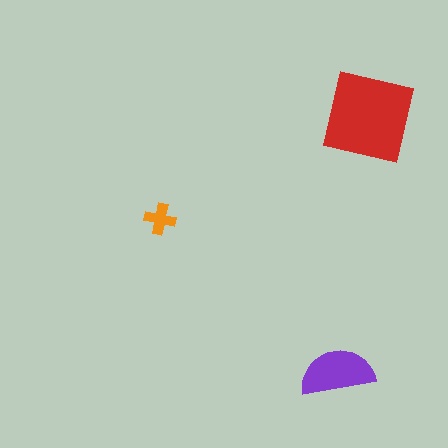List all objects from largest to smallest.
The red square, the purple semicircle, the orange cross.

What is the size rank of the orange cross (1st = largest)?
3rd.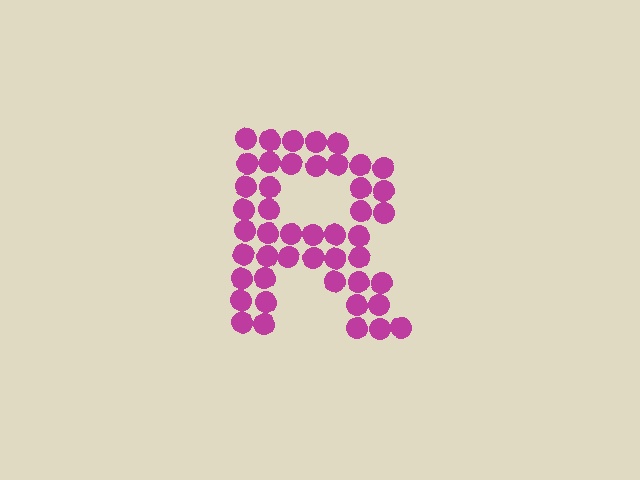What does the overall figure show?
The overall figure shows the letter R.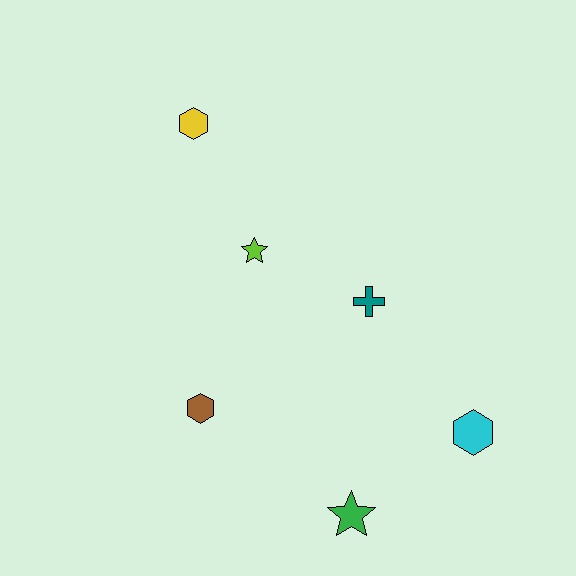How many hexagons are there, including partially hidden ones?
There are 3 hexagons.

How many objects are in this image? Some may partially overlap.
There are 6 objects.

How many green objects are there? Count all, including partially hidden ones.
There is 1 green object.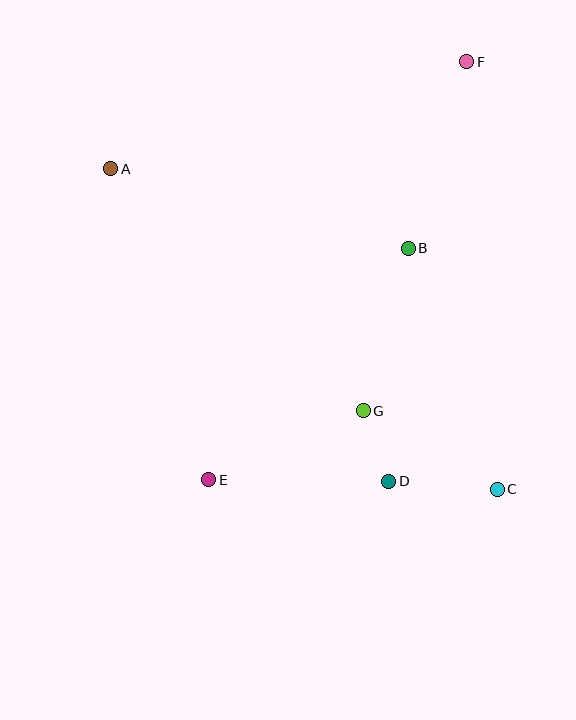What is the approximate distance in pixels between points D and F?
The distance between D and F is approximately 427 pixels.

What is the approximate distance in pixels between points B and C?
The distance between B and C is approximately 257 pixels.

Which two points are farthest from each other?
Points A and C are farthest from each other.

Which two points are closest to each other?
Points D and G are closest to each other.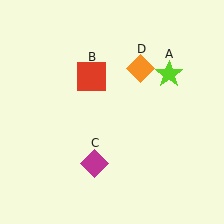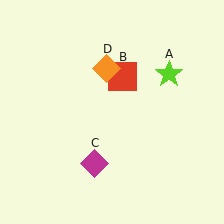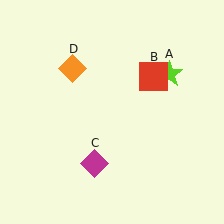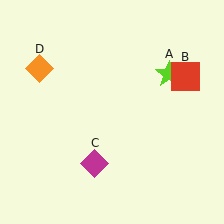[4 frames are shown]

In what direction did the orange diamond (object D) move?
The orange diamond (object D) moved left.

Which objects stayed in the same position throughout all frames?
Lime star (object A) and magenta diamond (object C) remained stationary.